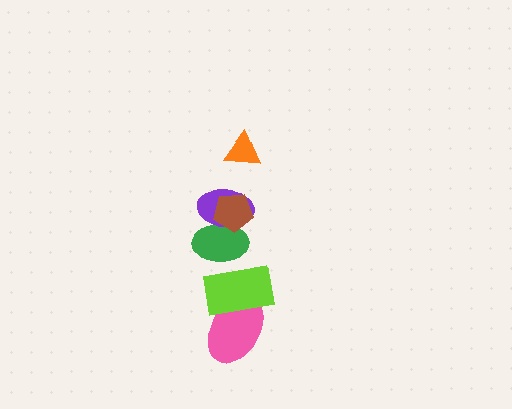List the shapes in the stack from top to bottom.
From top to bottom: the orange triangle, the brown pentagon, the purple ellipse, the green ellipse, the lime rectangle, the pink ellipse.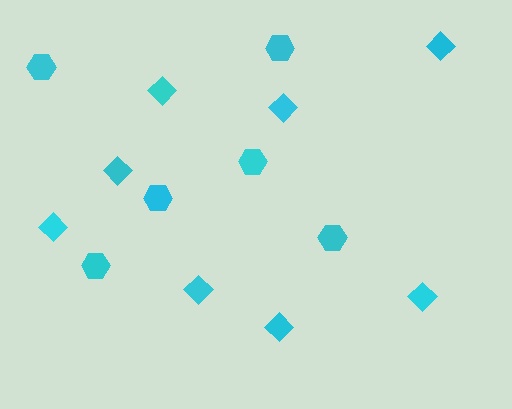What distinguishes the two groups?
There are 2 groups: one group of hexagons (6) and one group of diamonds (8).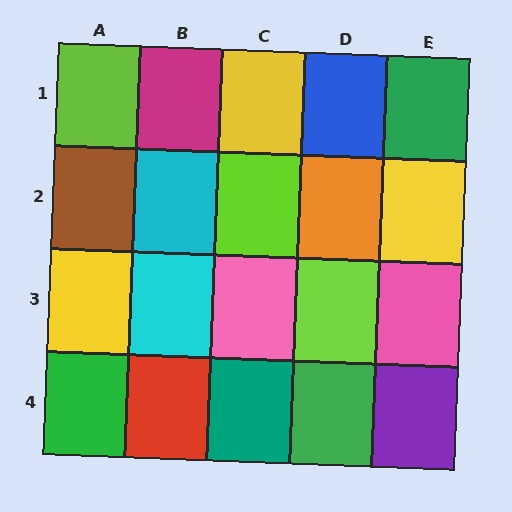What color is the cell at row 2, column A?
Brown.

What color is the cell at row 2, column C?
Lime.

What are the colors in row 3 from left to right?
Yellow, cyan, pink, lime, pink.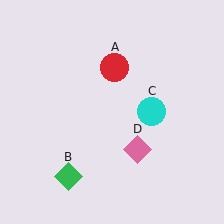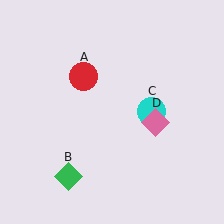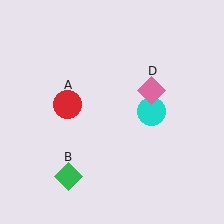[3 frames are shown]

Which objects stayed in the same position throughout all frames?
Green diamond (object B) and cyan circle (object C) remained stationary.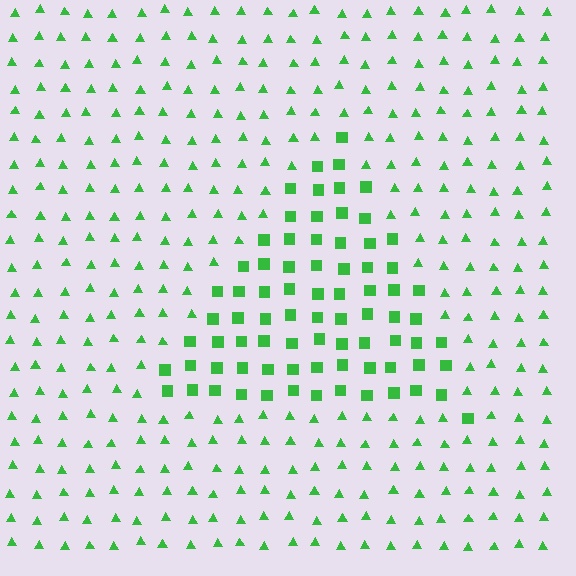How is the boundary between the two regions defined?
The boundary is defined by a change in element shape: squares inside vs. triangles outside. All elements share the same color and spacing.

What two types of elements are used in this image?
The image uses squares inside the triangle region and triangles outside it.